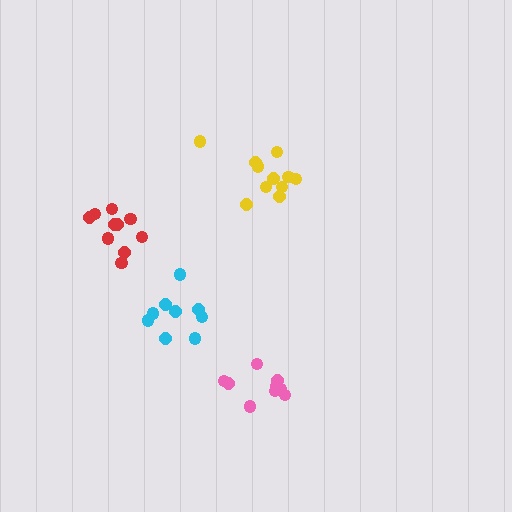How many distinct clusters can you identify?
There are 4 distinct clusters.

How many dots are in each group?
Group 1: 9 dots, Group 2: 10 dots, Group 3: 11 dots, Group 4: 9 dots (39 total).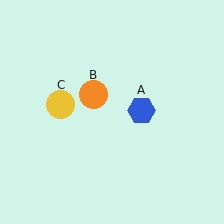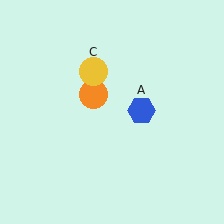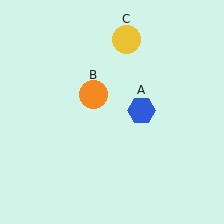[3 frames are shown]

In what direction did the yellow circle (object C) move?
The yellow circle (object C) moved up and to the right.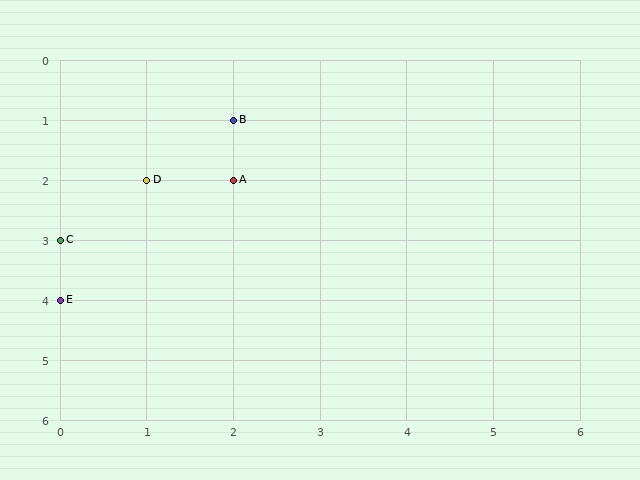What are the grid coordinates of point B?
Point B is at grid coordinates (2, 1).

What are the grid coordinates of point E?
Point E is at grid coordinates (0, 4).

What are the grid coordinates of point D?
Point D is at grid coordinates (1, 2).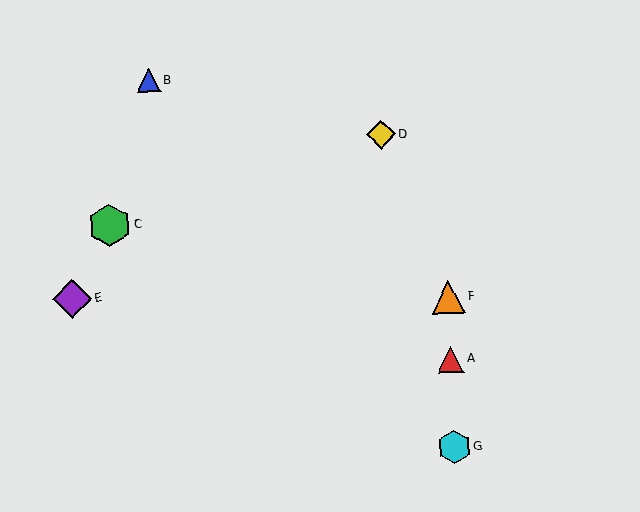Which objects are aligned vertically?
Objects A, F, G are aligned vertically.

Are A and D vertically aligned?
No, A is at x≈451 and D is at x≈381.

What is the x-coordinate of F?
Object F is at x≈449.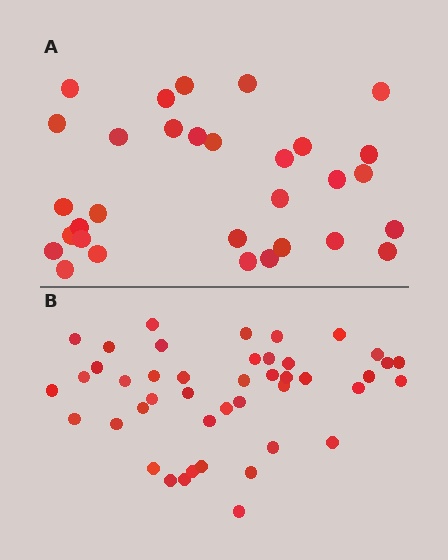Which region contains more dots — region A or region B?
Region B (the bottom region) has more dots.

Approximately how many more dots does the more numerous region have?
Region B has approximately 15 more dots than region A.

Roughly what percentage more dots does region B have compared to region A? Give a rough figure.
About 40% more.